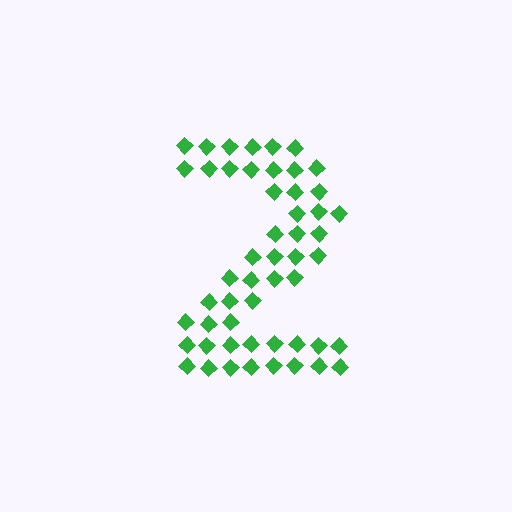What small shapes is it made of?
It is made of small diamonds.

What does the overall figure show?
The overall figure shows the digit 2.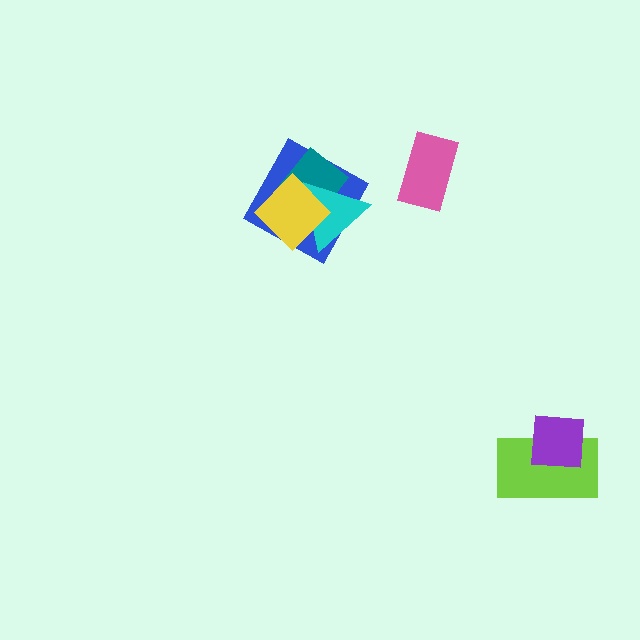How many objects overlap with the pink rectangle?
0 objects overlap with the pink rectangle.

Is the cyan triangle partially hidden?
Yes, it is partially covered by another shape.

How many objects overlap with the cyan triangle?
3 objects overlap with the cyan triangle.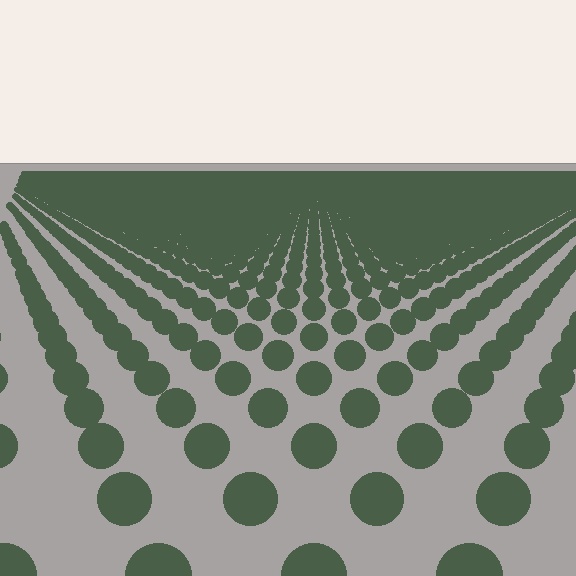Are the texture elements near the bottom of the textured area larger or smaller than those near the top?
Larger. Near the bottom, elements are closer to the viewer and appear at a bigger on-screen size.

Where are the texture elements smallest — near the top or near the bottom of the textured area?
Near the top.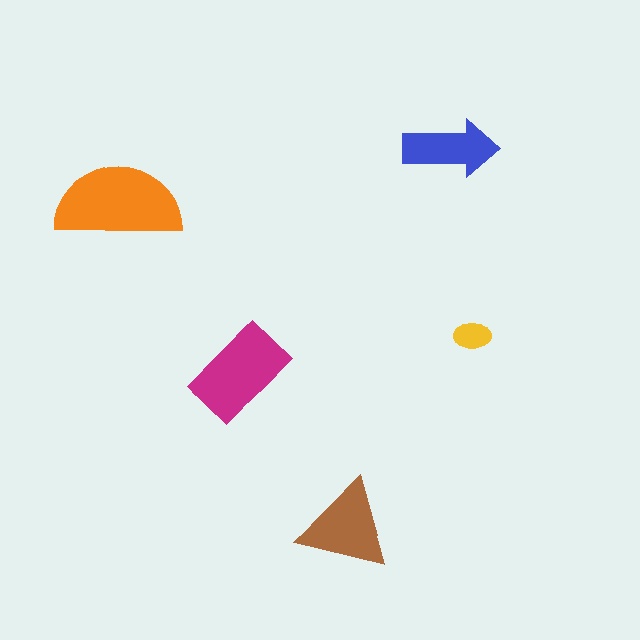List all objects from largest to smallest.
The orange semicircle, the magenta rectangle, the brown triangle, the blue arrow, the yellow ellipse.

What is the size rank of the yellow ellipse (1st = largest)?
5th.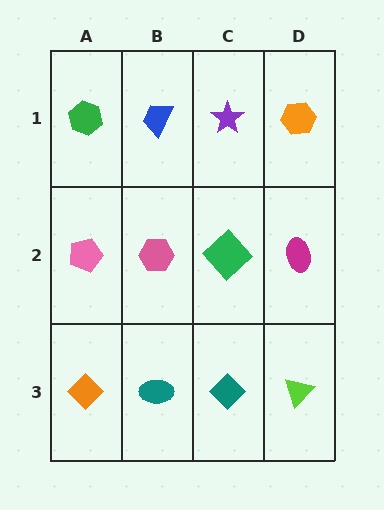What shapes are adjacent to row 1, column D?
A magenta ellipse (row 2, column D), a purple star (row 1, column C).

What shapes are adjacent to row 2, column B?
A blue trapezoid (row 1, column B), a teal ellipse (row 3, column B), a pink pentagon (row 2, column A), a green diamond (row 2, column C).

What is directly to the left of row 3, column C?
A teal ellipse.